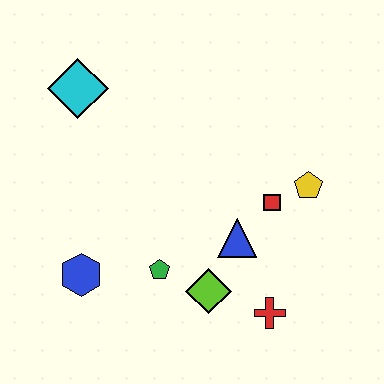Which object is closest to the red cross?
The lime diamond is closest to the red cross.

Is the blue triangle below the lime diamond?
No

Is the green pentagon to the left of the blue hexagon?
No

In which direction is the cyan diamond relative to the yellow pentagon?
The cyan diamond is to the left of the yellow pentagon.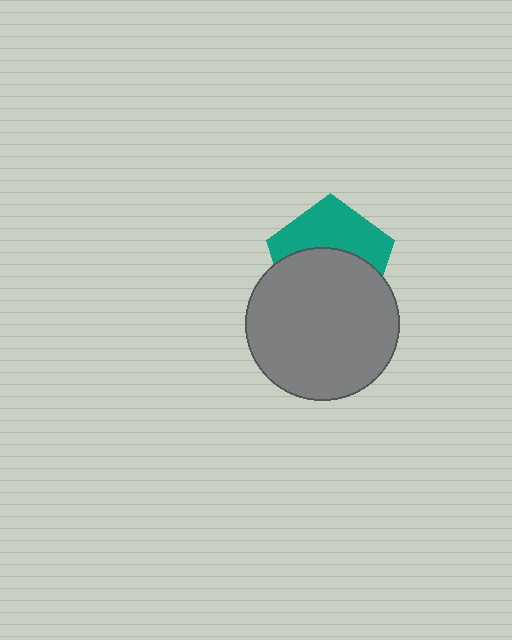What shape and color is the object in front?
The object in front is a gray circle.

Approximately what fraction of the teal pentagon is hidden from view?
Roughly 55% of the teal pentagon is hidden behind the gray circle.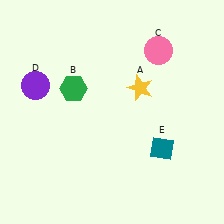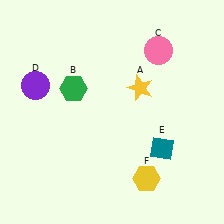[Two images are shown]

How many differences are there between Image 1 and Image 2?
There is 1 difference between the two images.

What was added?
A yellow hexagon (F) was added in Image 2.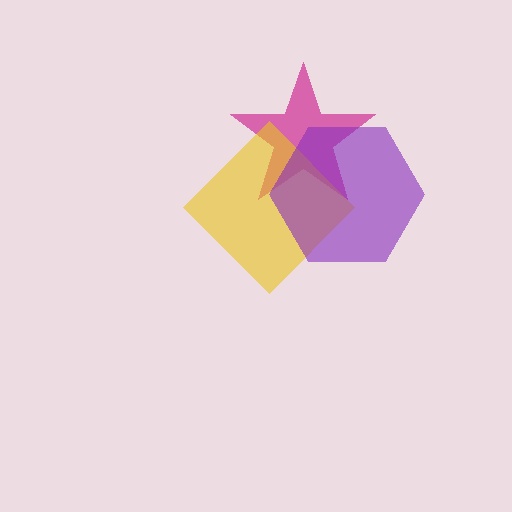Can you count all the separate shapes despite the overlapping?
Yes, there are 3 separate shapes.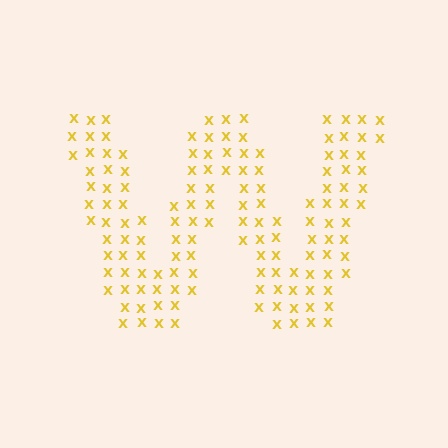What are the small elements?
The small elements are letter X's.